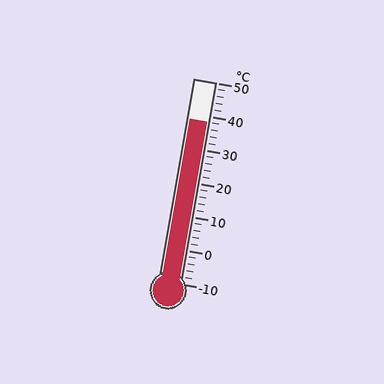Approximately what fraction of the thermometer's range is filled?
The thermometer is filled to approximately 80% of its range.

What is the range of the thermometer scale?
The thermometer scale ranges from -10°C to 50°C.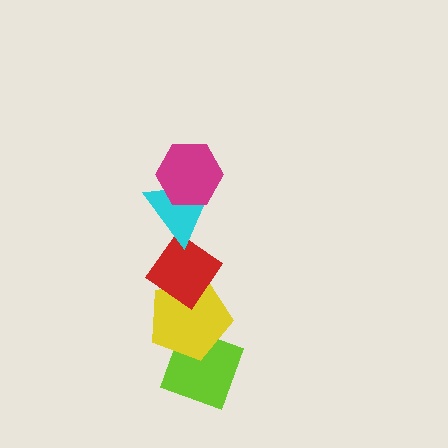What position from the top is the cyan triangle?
The cyan triangle is 2nd from the top.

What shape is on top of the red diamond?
The cyan triangle is on top of the red diamond.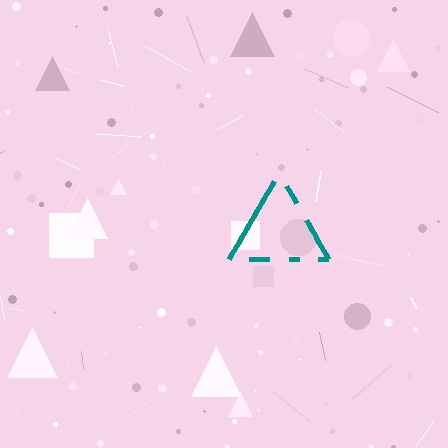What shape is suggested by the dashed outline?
The dashed outline suggests a triangle.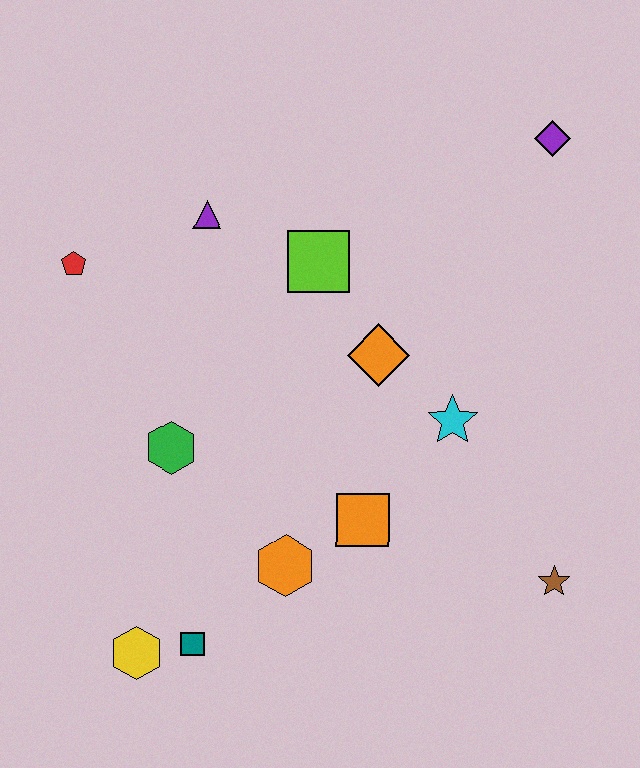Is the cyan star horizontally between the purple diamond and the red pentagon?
Yes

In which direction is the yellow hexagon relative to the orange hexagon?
The yellow hexagon is to the left of the orange hexagon.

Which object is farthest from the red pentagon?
The brown star is farthest from the red pentagon.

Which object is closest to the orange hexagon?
The orange square is closest to the orange hexagon.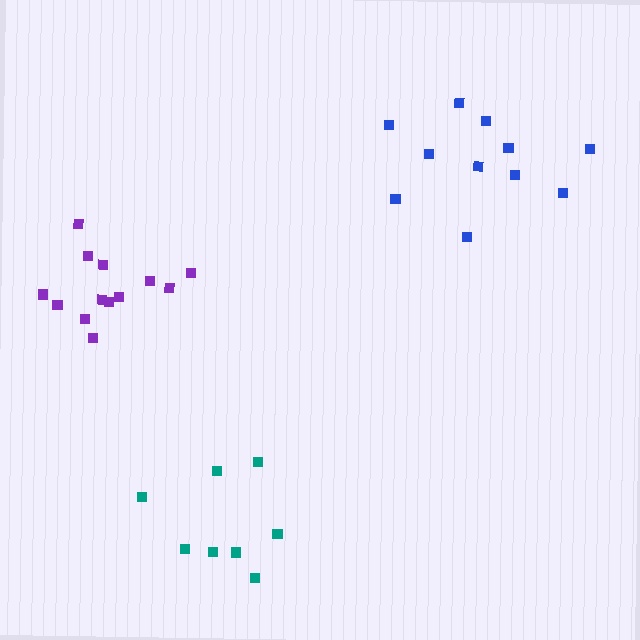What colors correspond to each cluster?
The clusters are colored: purple, blue, teal.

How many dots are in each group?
Group 1: 13 dots, Group 2: 11 dots, Group 3: 8 dots (32 total).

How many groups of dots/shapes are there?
There are 3 groups.